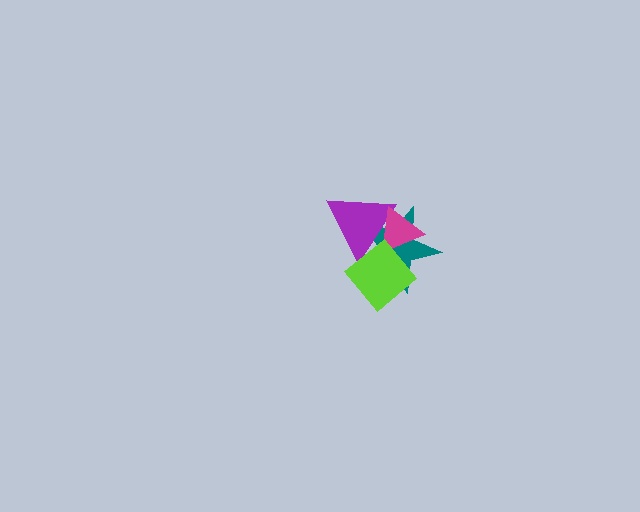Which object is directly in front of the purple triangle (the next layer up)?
The magenta triangle is directly in front of the purple triangle.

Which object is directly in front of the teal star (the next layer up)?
The purple triangle is directly in front of the teal star.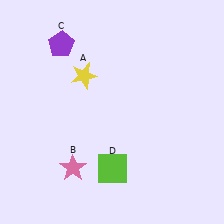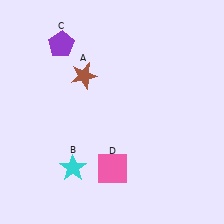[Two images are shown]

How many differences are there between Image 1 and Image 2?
There are 3 differences between the two images.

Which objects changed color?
A changed from yellow to brown. B changed from pink to cyan. D changed from lime to pink.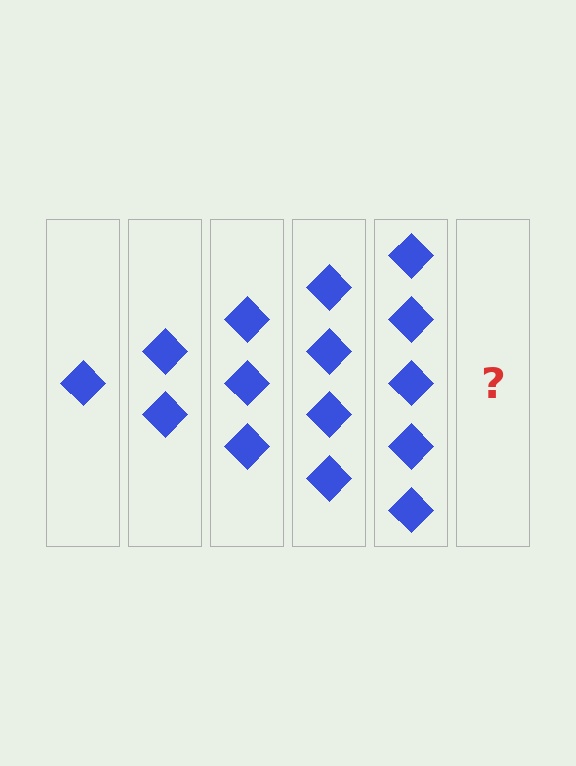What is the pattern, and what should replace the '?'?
The pattern is that each step adds one more diamond. The '?' should be 6 diamonds.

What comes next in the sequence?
The next element should be 6 diamonds.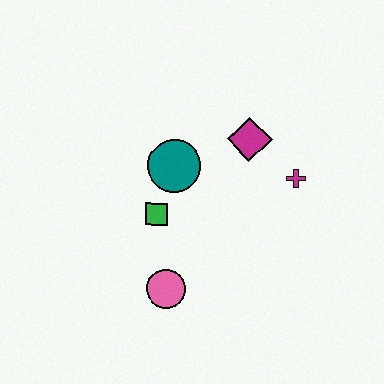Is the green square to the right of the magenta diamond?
No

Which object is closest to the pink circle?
The green square is closest to the pink circle.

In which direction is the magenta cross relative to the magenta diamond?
The magenta cross is to the right of the magenta diamond.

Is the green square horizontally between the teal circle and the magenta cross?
No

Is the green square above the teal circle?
No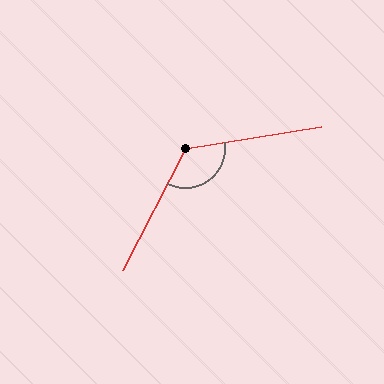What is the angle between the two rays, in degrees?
Approximately 126 degrees.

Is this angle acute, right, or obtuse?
It is obtuse.